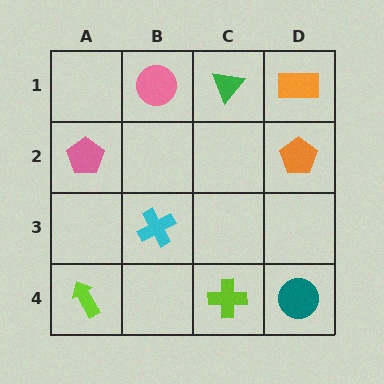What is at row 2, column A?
A pink pentagon.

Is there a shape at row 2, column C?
No, that cell is empty.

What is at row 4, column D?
A teal circle.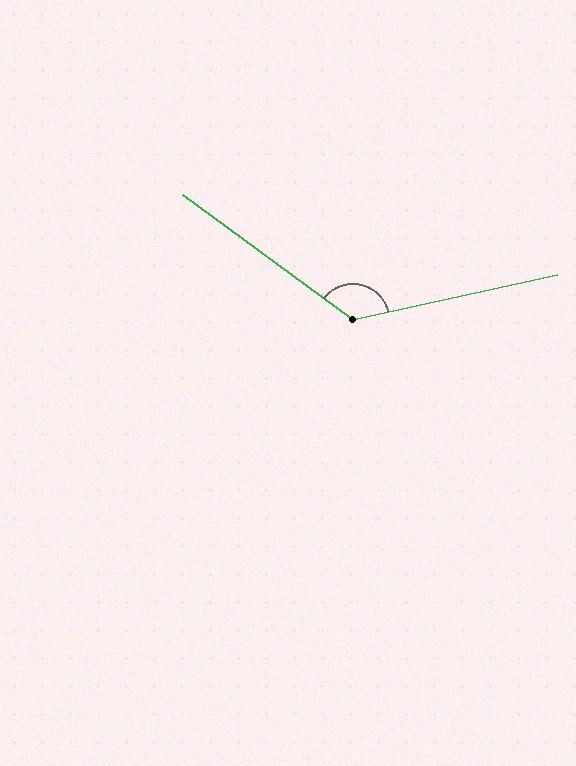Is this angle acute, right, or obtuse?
It is obtuse.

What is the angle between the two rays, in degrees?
Approximately 131 degrees.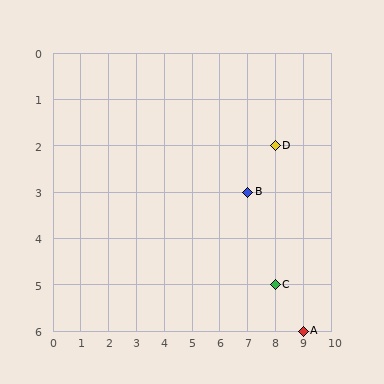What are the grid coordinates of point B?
Point B is at grid coordinates (7, 3).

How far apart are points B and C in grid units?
Points B and C are 1 column and 2 rows apart (about 2.2 grid units diagonally).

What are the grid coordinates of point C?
Point C is at grid coordinates (8, 5).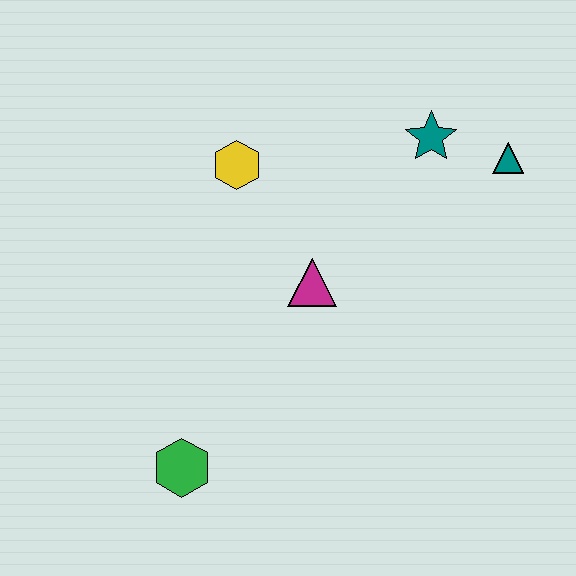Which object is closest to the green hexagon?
The magenta triangle is closest to the green hexagon.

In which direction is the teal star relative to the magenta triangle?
The teal star is above the magenta triangle.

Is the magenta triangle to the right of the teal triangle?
No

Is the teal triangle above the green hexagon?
Yes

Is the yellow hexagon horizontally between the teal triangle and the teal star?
No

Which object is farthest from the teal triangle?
The green hexagon is farthest from the teal triangle.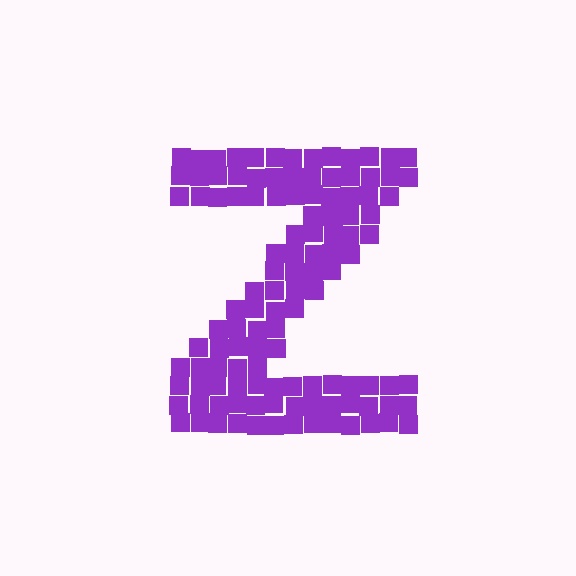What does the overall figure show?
The overall figure shows the letter Z.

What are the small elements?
The small elements are squares.